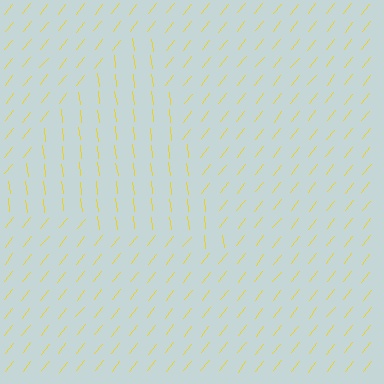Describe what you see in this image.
The image is filled with small yellow line segments. A triangle region in the image has lines oriented differently from the surrounding lines, creating a visible texture boundary.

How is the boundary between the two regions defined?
The boundary is defined purely by a change in line orientation (approximately 45 degrees difference). All lines are the same color and thickness.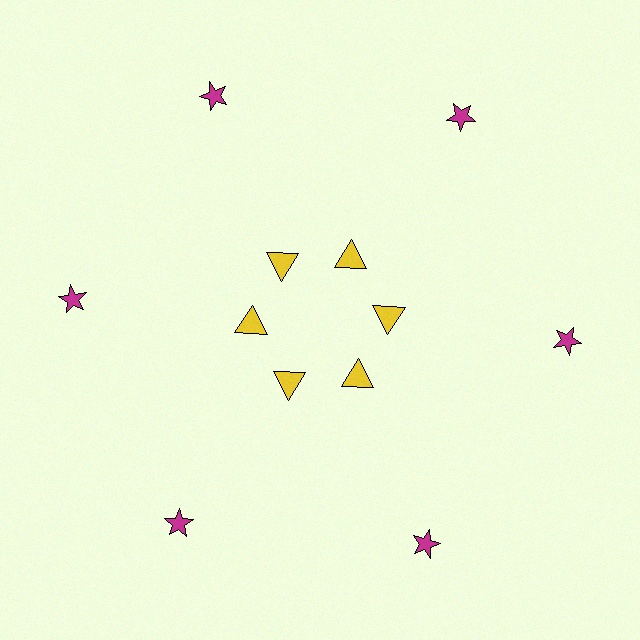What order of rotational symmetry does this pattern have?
This pattern has 6-fold rotational symmetry.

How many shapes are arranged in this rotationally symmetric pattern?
There are 12 shapes, arranged in 6 groups of 2.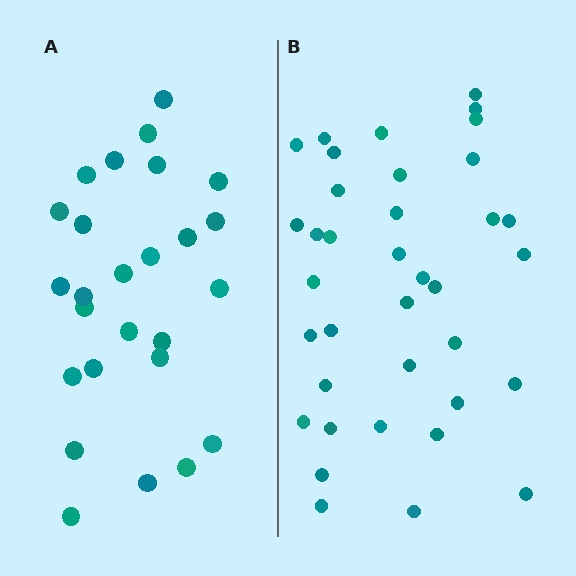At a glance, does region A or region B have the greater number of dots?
Region B (the right region) has more dots.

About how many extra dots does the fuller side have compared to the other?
Region B has roughly 12 or so more dots than region A.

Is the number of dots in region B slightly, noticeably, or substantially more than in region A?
Region B has noticeably more, but not dramatically so. The ratio is roughly 1.4 to 1.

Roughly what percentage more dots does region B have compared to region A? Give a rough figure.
About 40% more.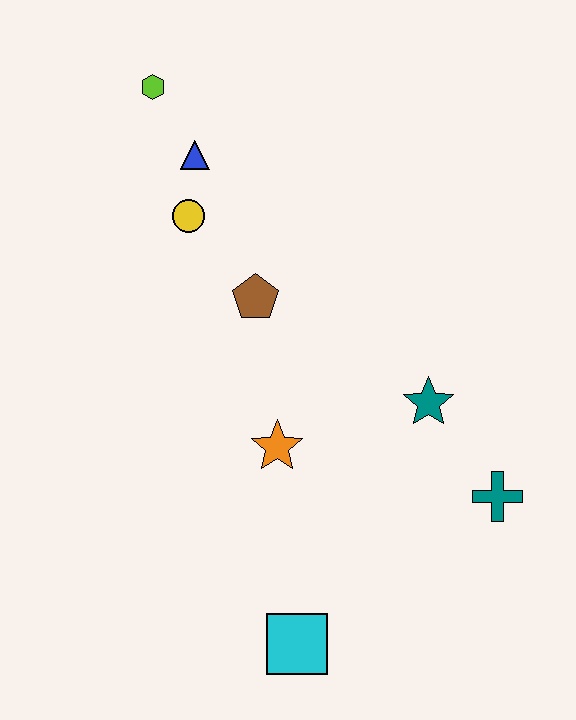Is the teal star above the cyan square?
Yes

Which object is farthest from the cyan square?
The lime hexagon is farthest from the cyan square.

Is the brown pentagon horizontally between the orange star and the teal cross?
No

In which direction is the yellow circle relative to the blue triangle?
The yellow circle is below the blue triangle.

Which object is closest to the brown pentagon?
The yellow circle is closest to the brown pentagon.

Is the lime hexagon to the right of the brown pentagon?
No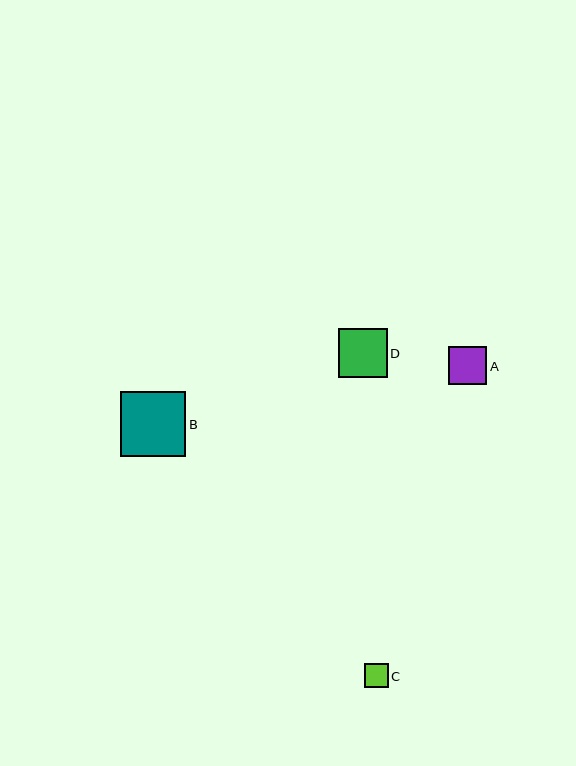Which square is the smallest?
Square C is the smallest with a size of approximately 24 pixels.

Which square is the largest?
Square B is the largest with a size of approximately 65 pixels.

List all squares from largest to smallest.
From largest to smallest: B, D, A, C.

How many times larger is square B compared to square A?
Square B is approximately 1.7 times the size of square A.